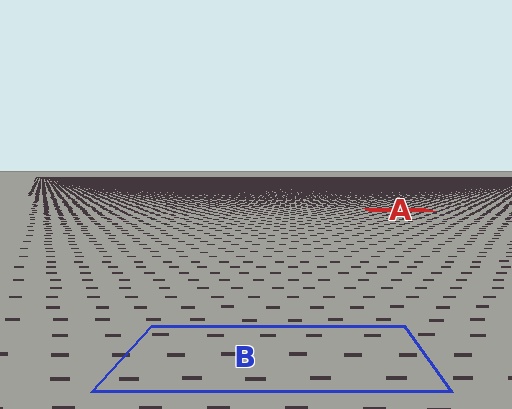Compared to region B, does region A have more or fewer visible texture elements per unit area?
Region A has more texture elements per unit area — they are packed more densely because it is farther away.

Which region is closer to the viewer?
Region B is closer. The texture elements there are larger and more spread out.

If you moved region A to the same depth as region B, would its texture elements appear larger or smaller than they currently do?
They would appear larger. At a closer depth, the same texture elements are projected at a bigger on-screen size.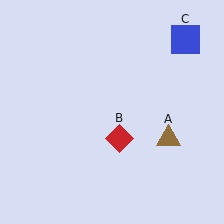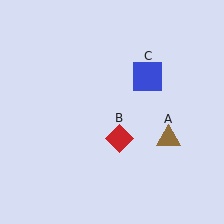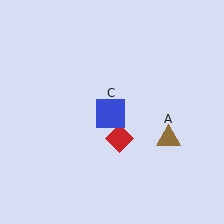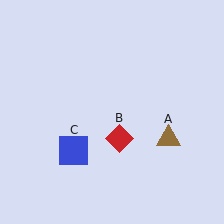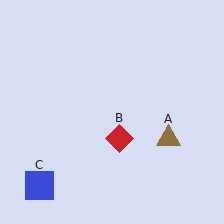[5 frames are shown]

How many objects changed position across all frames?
1 object changed position: blue square (object C).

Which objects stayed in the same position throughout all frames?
Brown triangle (object A) and red diamond (object B) remained stationary.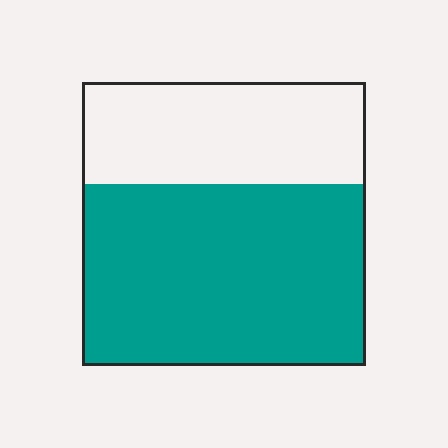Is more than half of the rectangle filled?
Yes.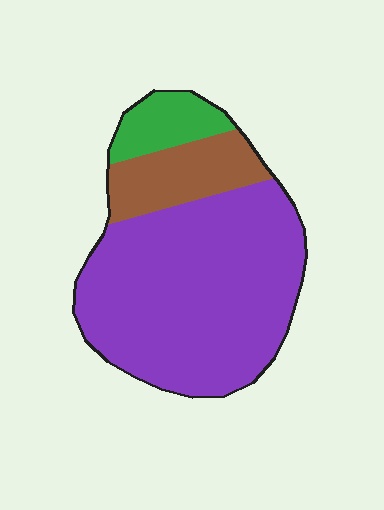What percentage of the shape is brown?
Brown covers 17% of the shape.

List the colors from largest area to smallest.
From largest to smallest: purple, brown, green.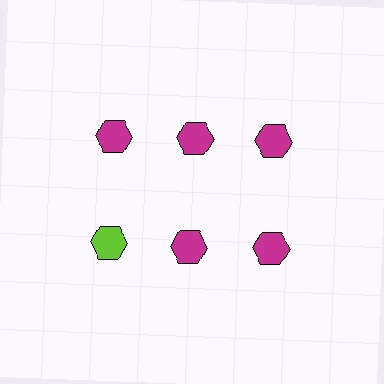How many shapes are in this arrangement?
There are 6 shapes arranged in a grid pattern.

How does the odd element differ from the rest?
It has a different color: lime instead of magenta.